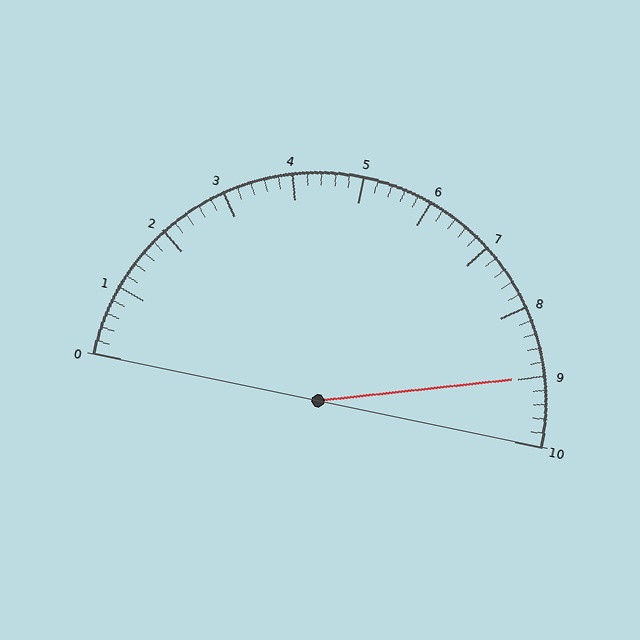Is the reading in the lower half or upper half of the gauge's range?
The reading is in the upper half of the range (0 to 10).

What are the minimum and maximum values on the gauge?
The gauge ranges from 0 to 10.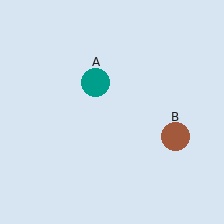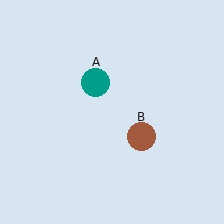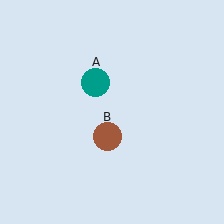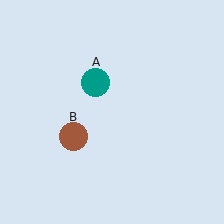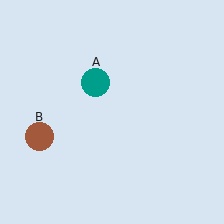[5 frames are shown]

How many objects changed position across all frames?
1 object changed position: brown circle (object B).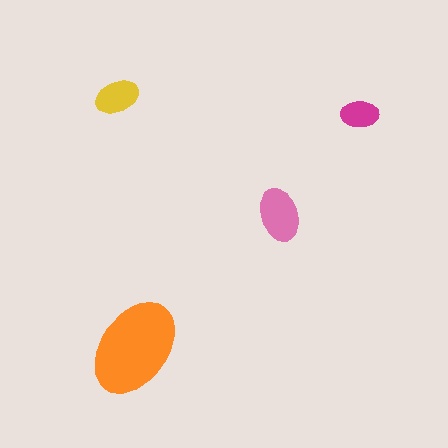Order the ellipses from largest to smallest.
the orange one, the pink one, the yellow one, the magenta one.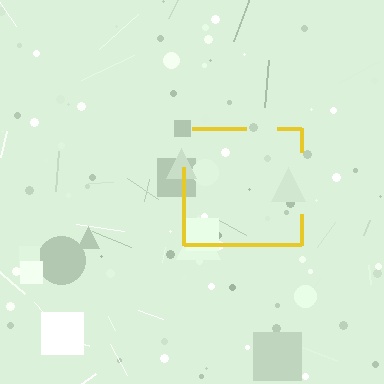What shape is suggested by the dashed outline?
The dashed outline suggests a square.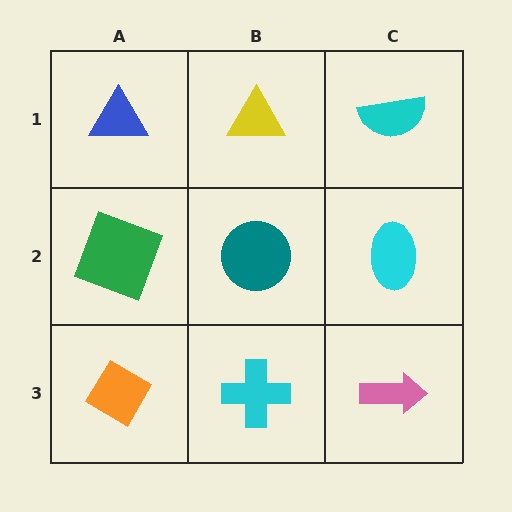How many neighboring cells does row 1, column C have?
2.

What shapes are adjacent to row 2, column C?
A cyan semicircle (row 1, column C), a pink arrow (row 3, column C), a teal circle (row 2, column B).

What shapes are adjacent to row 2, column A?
A blue triangle (row 1, column A), an orange diamond (row 3, column A), a teal circle (row 2, column B).